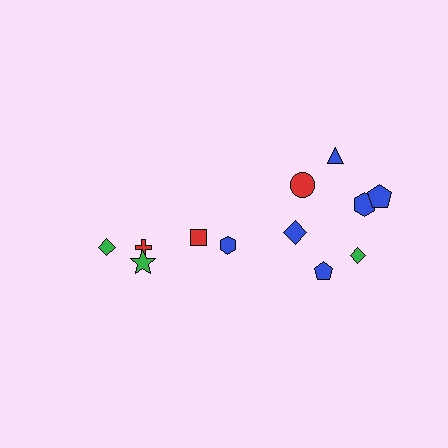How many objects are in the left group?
There are 5 objects.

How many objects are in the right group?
There are 8 objects.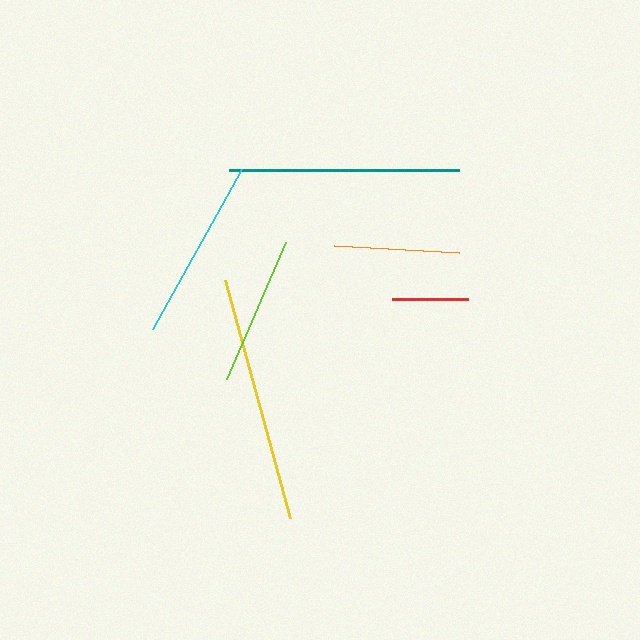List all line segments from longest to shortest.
From longest to shortest: yellow, teal, cyan, lime, orange, red.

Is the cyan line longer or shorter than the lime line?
The cyan line is longer than the lime line.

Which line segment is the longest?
The yellow line is the longest at approximately 246 pixels.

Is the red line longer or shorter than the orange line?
The orange line is longer than the red line.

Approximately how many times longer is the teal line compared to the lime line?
The teal line is approximately 1.5 times the length of the lime line.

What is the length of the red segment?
The red segment is approximately 76 pixels long.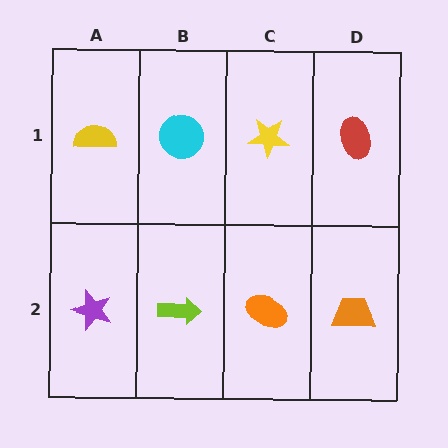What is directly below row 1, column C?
An orange ellipse.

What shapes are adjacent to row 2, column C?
A yellow star (row 1, column C), a lime arrow (row 2, column B), an orange trapezoid (row 2, column D).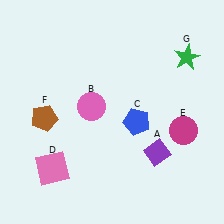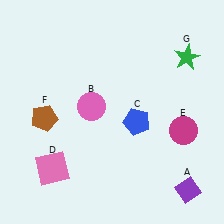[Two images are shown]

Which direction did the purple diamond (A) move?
The purple diamond (A) moved down.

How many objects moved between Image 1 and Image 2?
1 object moved between the two images.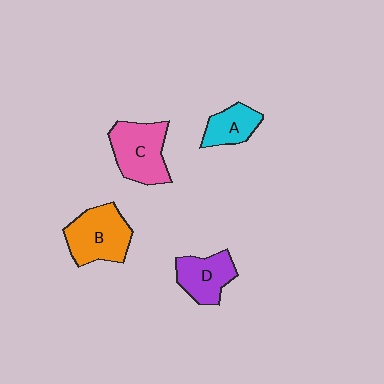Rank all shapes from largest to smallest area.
From largest to smallest: B (orange), C (pink), D (purple), A (cyan).